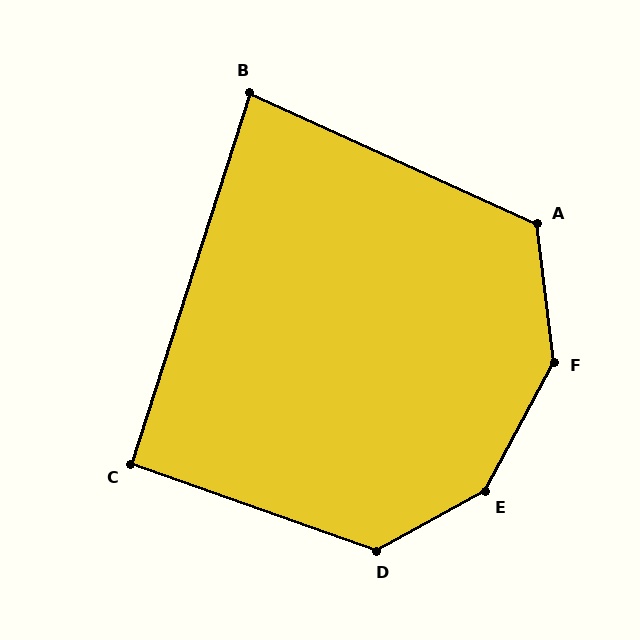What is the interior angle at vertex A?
Approximately 121 degrees (obtuse).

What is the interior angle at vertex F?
Approximately 145 degrees (obtuse).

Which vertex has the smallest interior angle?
B, at approximately 83 degrees.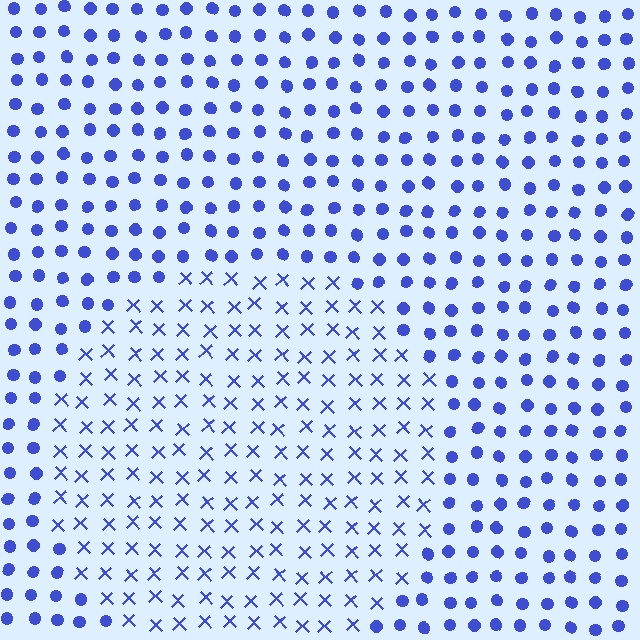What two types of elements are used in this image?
The image uses X marks inside the circle region and circles outside it.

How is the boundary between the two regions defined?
The boundary is defined by a change in element shape: X marks inside vs. circles outside. All elements share the same color and spacing.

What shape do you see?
I see a circle.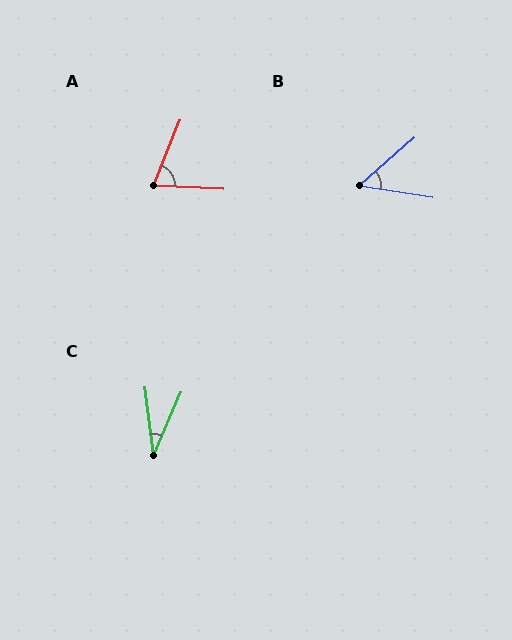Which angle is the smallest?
C, at approximately 30 degrees.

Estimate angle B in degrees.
Approximately 50 degrees.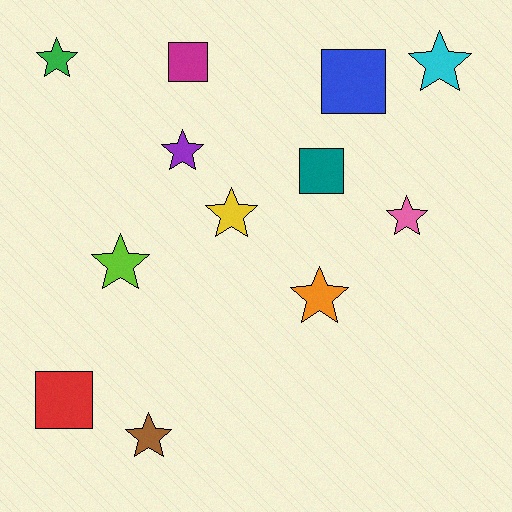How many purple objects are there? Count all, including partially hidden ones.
There is 1 purple object.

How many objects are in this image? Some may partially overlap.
There are 12 objects.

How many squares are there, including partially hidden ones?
There are 4 squares.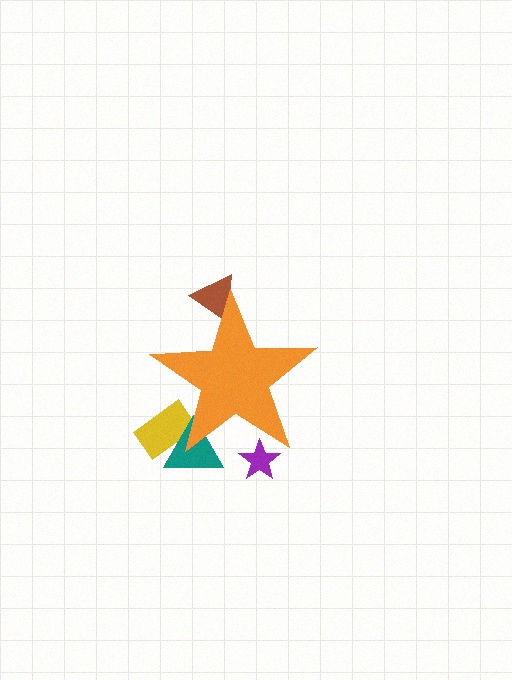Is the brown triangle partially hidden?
Yes, the brown triangle is partially hidden behind the orange star.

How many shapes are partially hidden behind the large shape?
4 shapes are partially hidden.